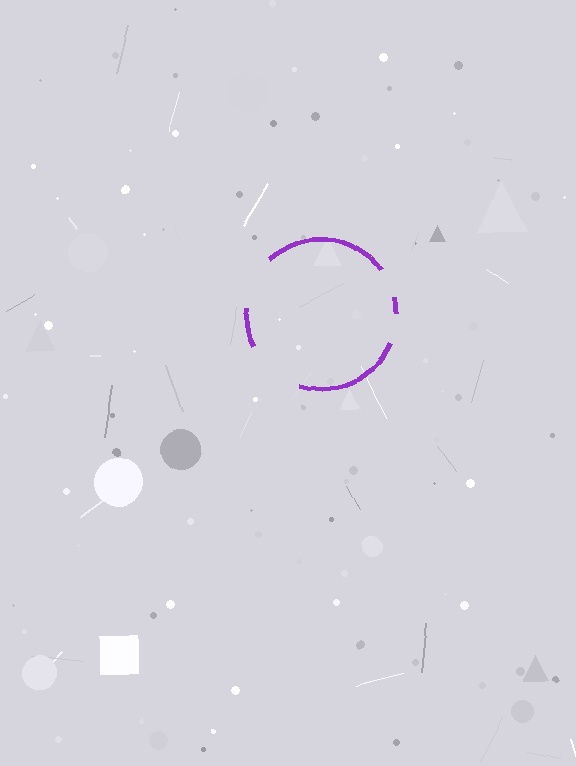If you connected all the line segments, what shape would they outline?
They would outline a circle.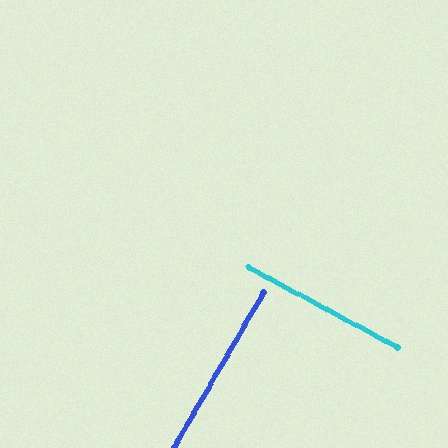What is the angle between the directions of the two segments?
Approximately 88 degrees.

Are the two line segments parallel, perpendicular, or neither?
Perpendicular — they meet at approximately 88°.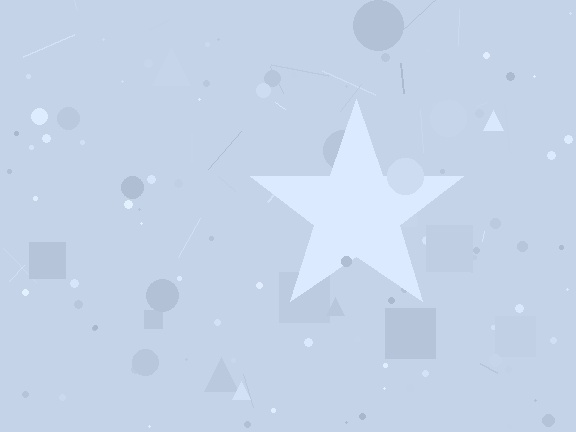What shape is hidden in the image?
A star is hidden in the image.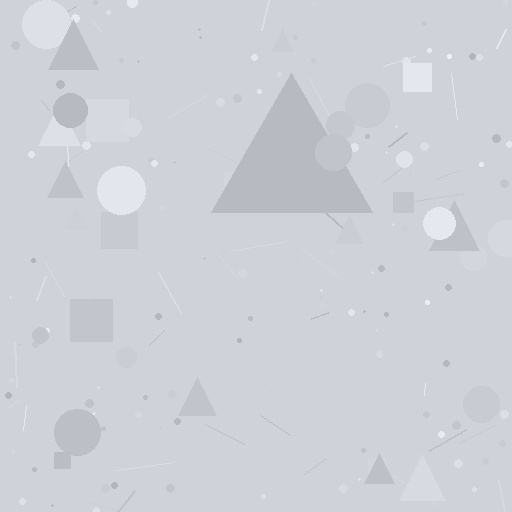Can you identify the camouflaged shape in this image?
The camouflaged shape is a triangle.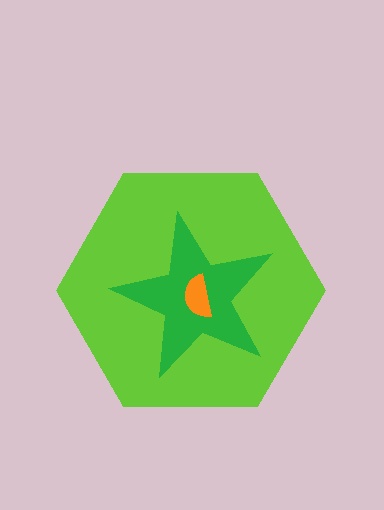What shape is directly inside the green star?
The orange semicircle.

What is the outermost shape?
The lime hexagon.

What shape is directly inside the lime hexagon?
The green star.